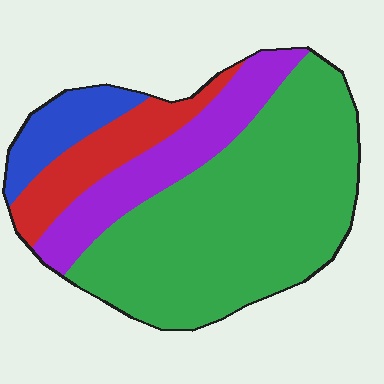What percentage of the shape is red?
Red covers 13% of the shape.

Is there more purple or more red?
Purple.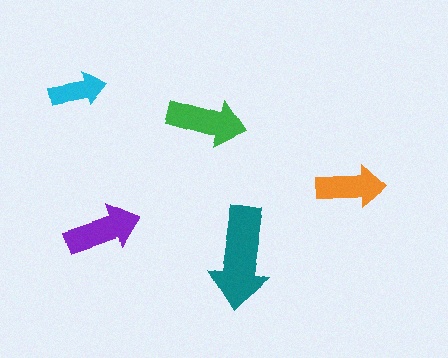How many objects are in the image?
There are 5 objects in the image.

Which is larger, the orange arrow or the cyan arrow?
The orange one.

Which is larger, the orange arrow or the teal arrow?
The teal one.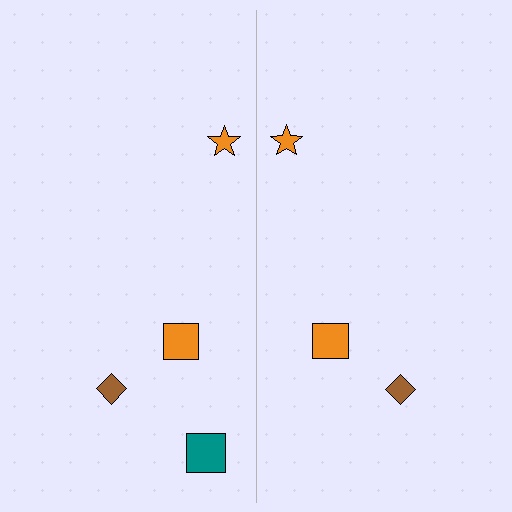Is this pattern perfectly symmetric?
No, the pattern is not perfectly symmetric. A teal square is missing from the right side.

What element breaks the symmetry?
A teal square is missing from the right side.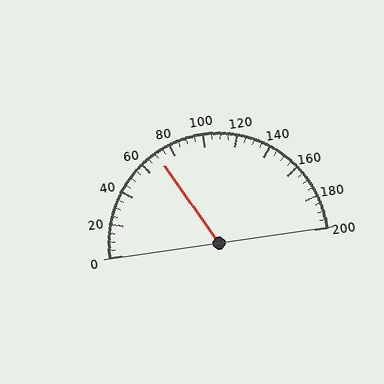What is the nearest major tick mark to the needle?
The nearest major tick mark is 80.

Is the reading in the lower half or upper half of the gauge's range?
The reading is in the lower half of the range (0 to 200).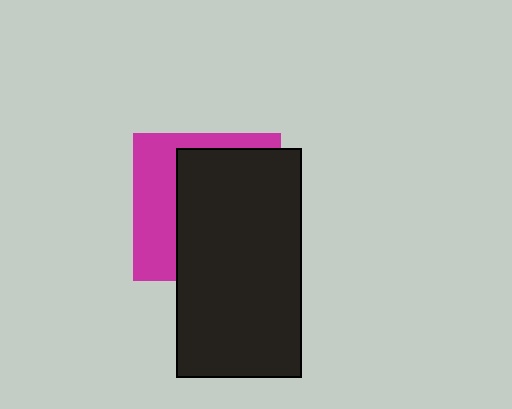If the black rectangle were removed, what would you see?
You would see the complete magenta square.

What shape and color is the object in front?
The object in front is a black rectangle.